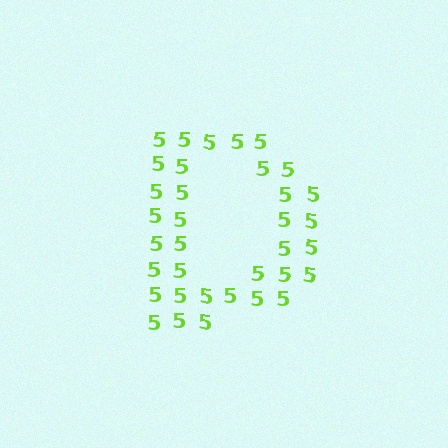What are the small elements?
The small elements are digit 5's.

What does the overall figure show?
The overall figure shows the letter D.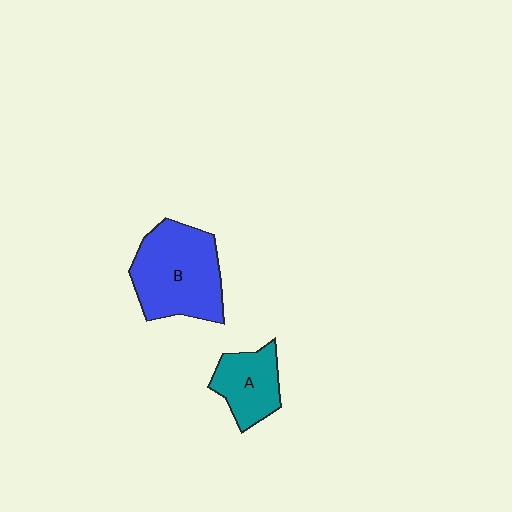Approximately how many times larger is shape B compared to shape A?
Approximately 1.8 times.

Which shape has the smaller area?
Shape A (teal).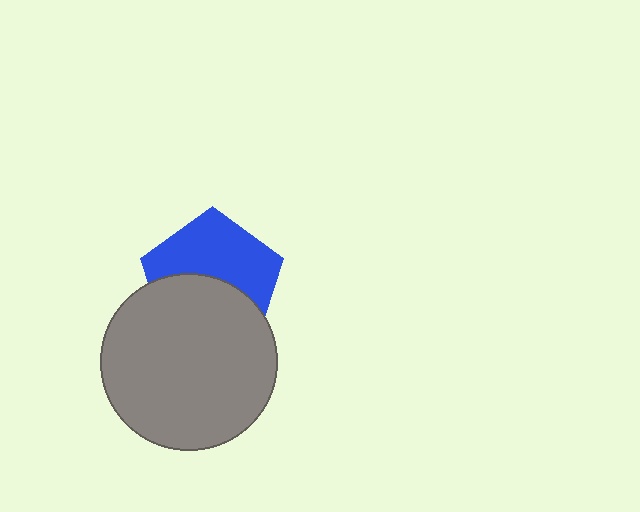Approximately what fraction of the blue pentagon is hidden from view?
Roughly 47% of the blue pentagon is hidden behind the gray circle.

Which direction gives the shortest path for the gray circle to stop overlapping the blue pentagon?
Moving down gives the shortest separation.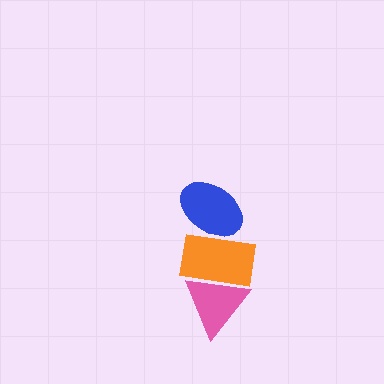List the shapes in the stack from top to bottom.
From top to bottom: the blue ellipse, the orange rectangle, the pink triangle.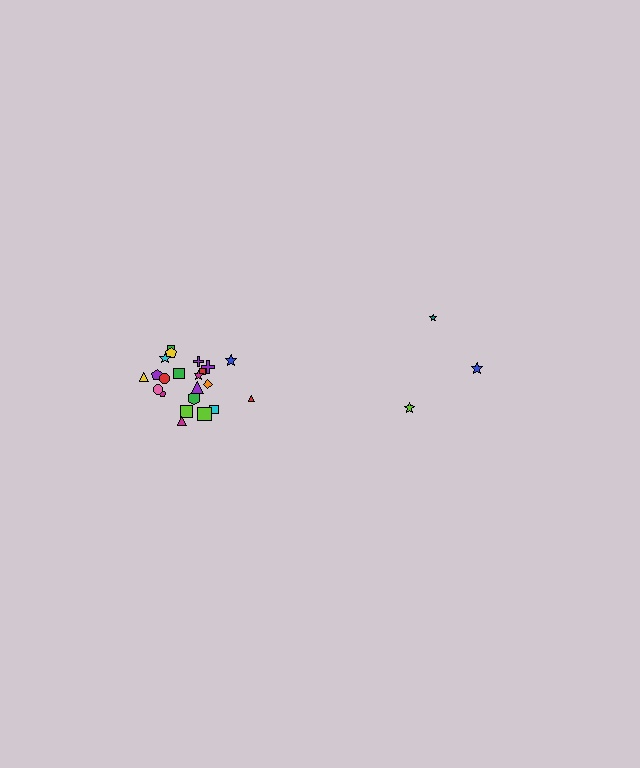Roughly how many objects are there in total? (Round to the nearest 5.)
Roughly 25 objects in total.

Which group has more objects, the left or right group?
The left group.